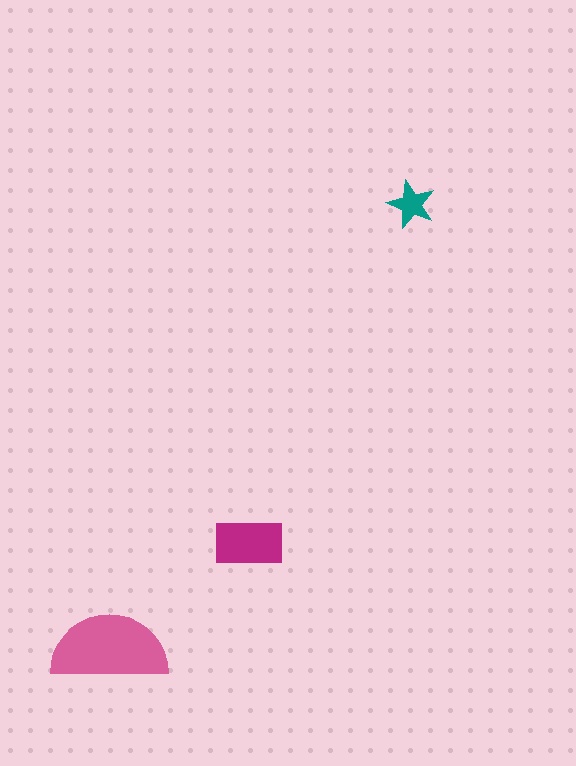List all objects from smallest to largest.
The teal star, the magenta rectangle, the pink semicircle.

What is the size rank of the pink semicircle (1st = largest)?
1st.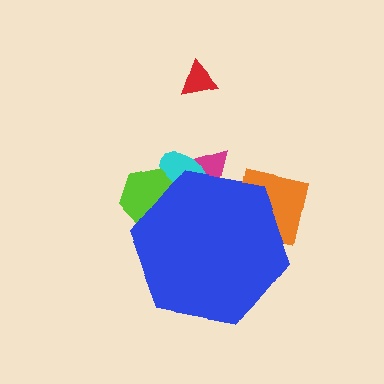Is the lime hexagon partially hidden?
Yes, the lime hexagon is partially hidden behind the blue hexagon.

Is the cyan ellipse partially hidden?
Yes, the cyan ellipse is partially hidden behind the blue hexagon.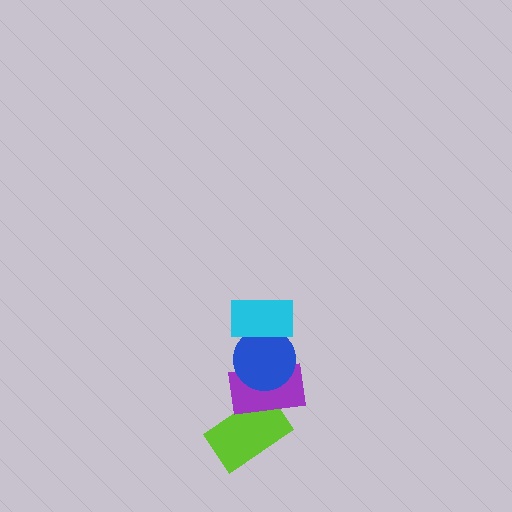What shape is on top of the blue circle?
The cyan rectangle is on top of the blue circle.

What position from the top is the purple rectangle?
The purple rectangle is 3rd from the top.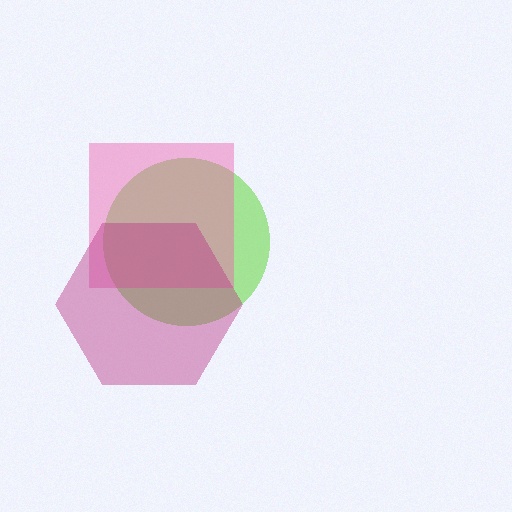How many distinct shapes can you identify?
There are 3 distinct shapes: a lime circle, a pink square, a magenta hexagon.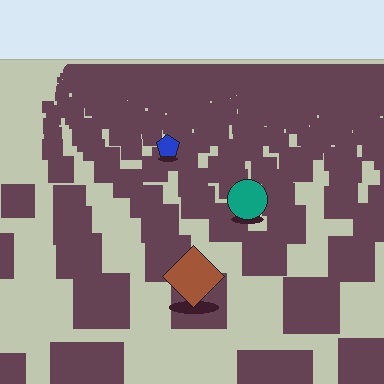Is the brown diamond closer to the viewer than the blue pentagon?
Yes. The brown diamond is closer — you can tell from the texture gradient: the ground texture is coarser near it.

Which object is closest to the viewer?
The brown diamond is closest. The texture marks near it are larger and more spread out.